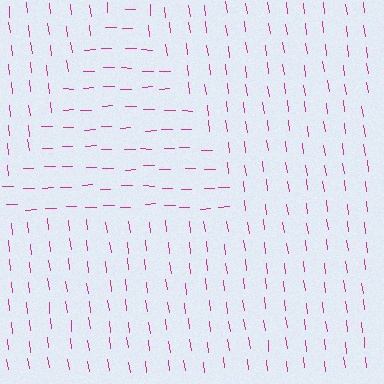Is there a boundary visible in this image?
Yes, there is a texture boundary formed by a change in line orientation.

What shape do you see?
I see a triangle.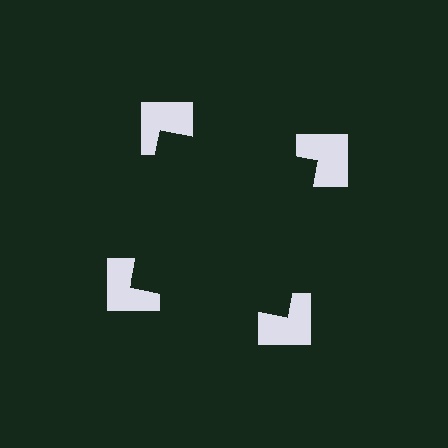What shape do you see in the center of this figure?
An illusory square — its edges are inferred from the aligned wedge cuts in the notched squares, not physically drawn.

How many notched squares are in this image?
There are 4 — one at each vertex of the illusory square.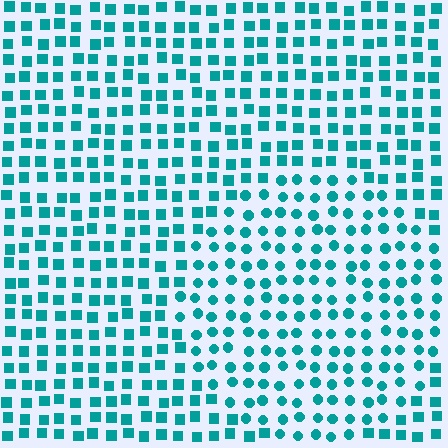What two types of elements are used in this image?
The image uses circles inside the circle region and squares outside it.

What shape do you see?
I see a circle.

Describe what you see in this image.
The image is filled with small teal elements arranged in a uniform grid. A circle-shaped region contains circles, while the surrounding area contains squares. The boundary is defined purely by the change in element shape.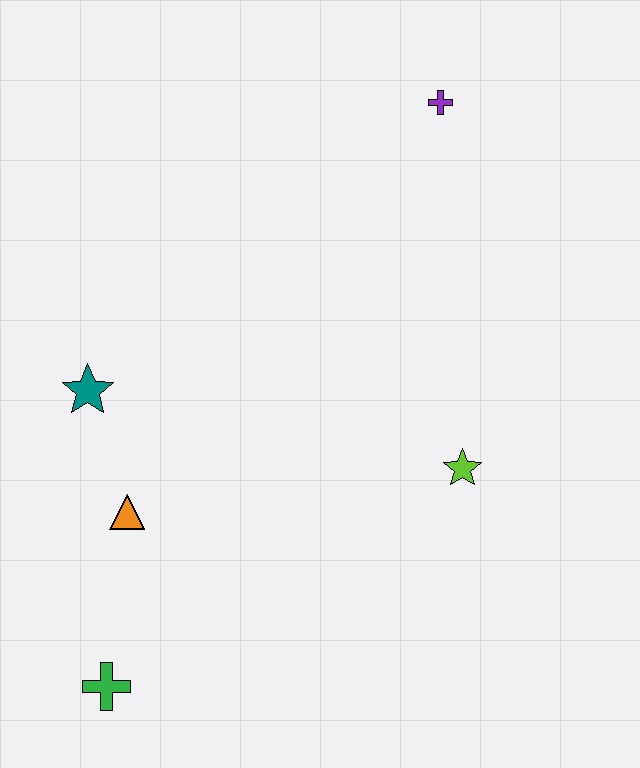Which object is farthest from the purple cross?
The green cross is farthest from the purple cross.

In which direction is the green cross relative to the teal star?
The green cross is below the teal star.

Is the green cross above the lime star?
No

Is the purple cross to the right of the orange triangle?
Yes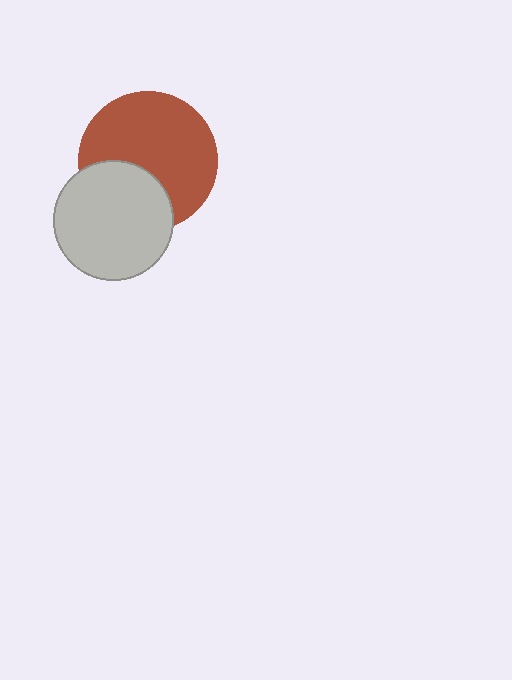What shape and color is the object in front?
The object in front is a light gray circle.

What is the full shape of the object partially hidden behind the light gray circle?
The partially hidden object is a brown circle.